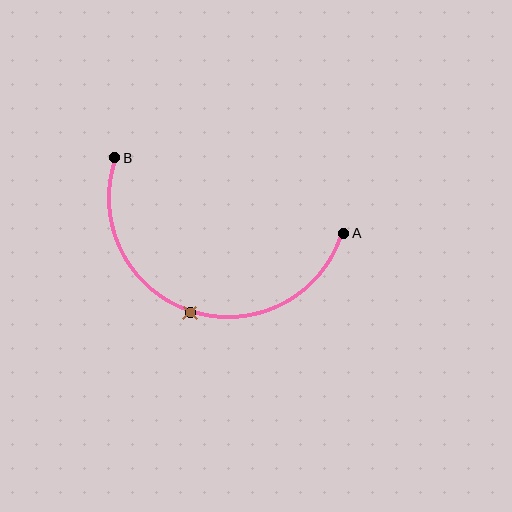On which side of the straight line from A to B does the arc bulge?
The arc bulges below the straight line connecting A and B.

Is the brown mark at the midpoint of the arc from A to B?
Yes. The brown mark lies on the arc at equal arc-length from both A and B — it is the arc midpoint.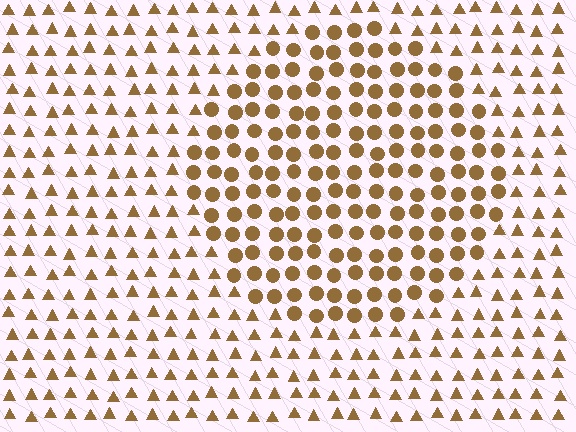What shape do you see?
I see a circle.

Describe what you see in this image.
The image is filled with small brown elements arranged in a uniform grid. A circle-shaped region contains circles, while the surrounding area contains triangles. The boundary is defined purely by the change in element shape.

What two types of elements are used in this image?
The image uses circles inside the circle region and triangles outside it.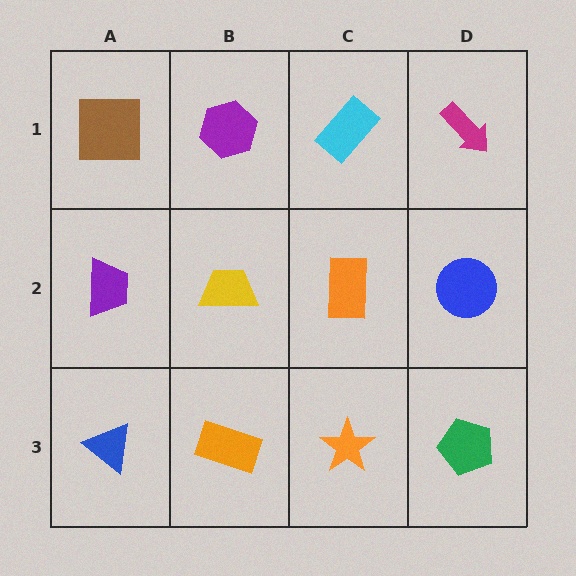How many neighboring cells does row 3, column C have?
3.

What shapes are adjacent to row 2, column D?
A magenta arrow (row 1, column D), a green pentagon (row 3, column D), an orange rectangle (row 2, column C).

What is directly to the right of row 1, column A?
A purple hexagon.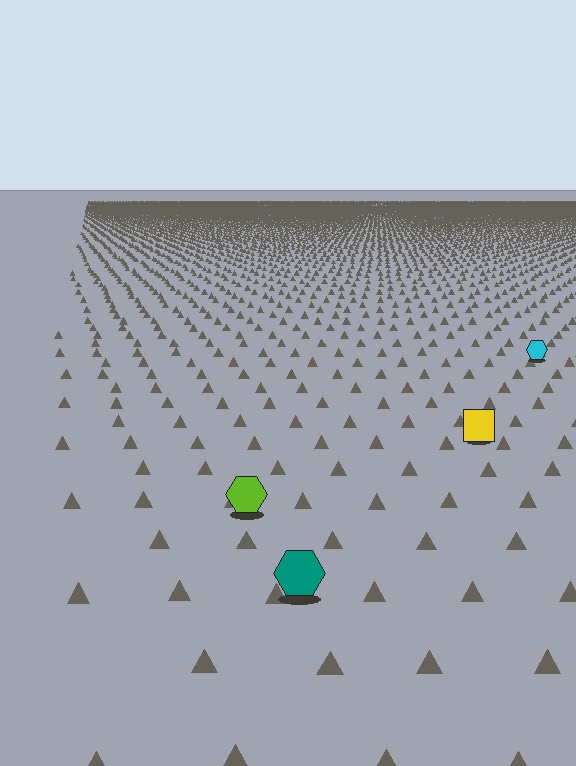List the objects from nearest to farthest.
From nearest to farthest: the teal hexagon, the lime hexagon, the yellow square, the cyan hexagon.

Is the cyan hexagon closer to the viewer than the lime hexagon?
No. The lime hexagon is closer — you can tell from the texture gradient: the ground texture is coarser near it.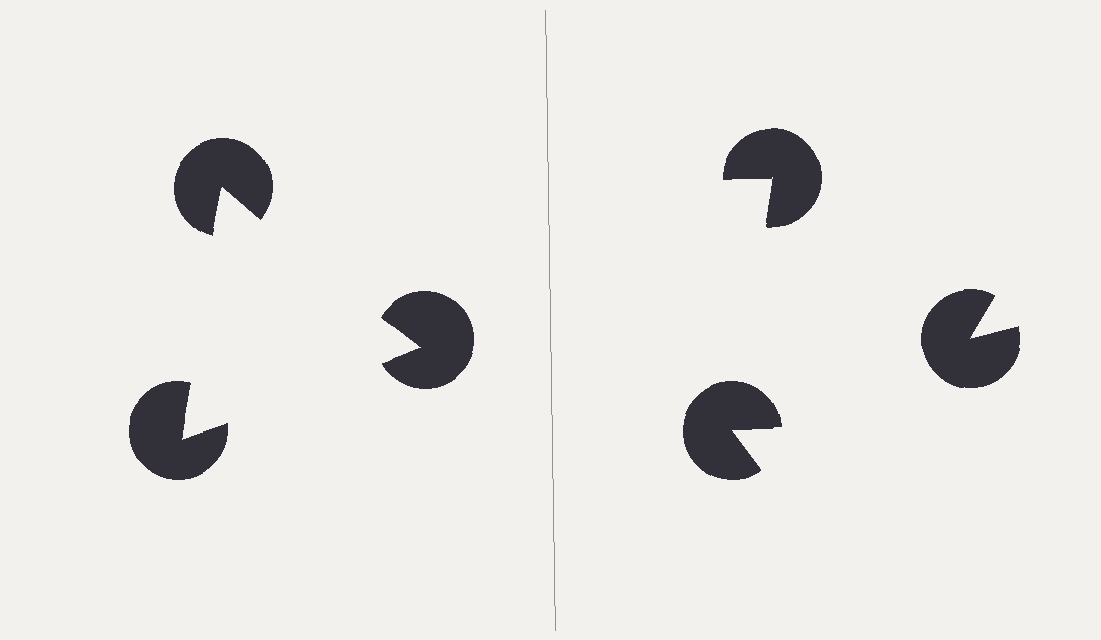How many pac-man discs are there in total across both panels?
6 — 3 on each side.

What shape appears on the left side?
An illusory triangle.